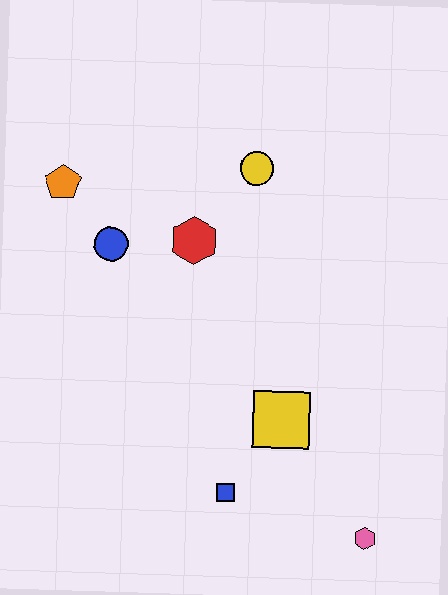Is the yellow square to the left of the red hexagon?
No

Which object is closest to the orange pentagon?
The blue circle is closest to the orange pentagon.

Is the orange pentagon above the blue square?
Yes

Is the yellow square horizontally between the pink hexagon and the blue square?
Yes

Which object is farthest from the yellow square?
The orange pentagon is farthest from the yellow square.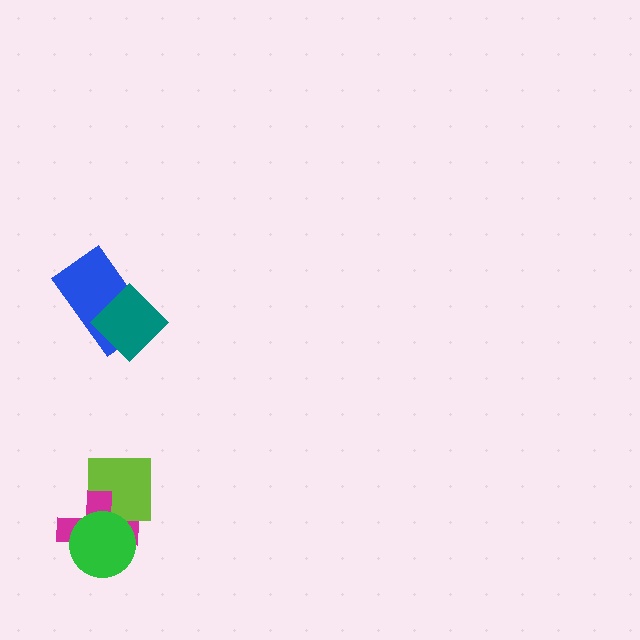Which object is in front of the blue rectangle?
The teal diamond is in front of the blue rectangle.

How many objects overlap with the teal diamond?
1 object overlaps with the teal diamond.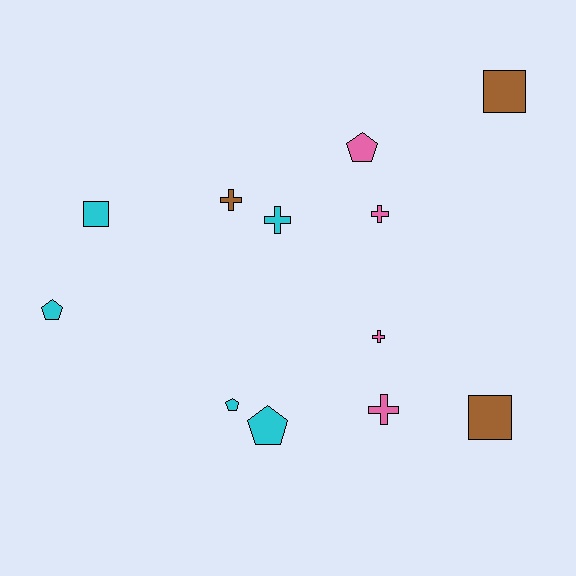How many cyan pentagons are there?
There are 3 cyan pentagons.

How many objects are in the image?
There are 12 objects.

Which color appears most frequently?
Cyan, with 5 objects.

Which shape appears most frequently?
Cross, with 5 objects.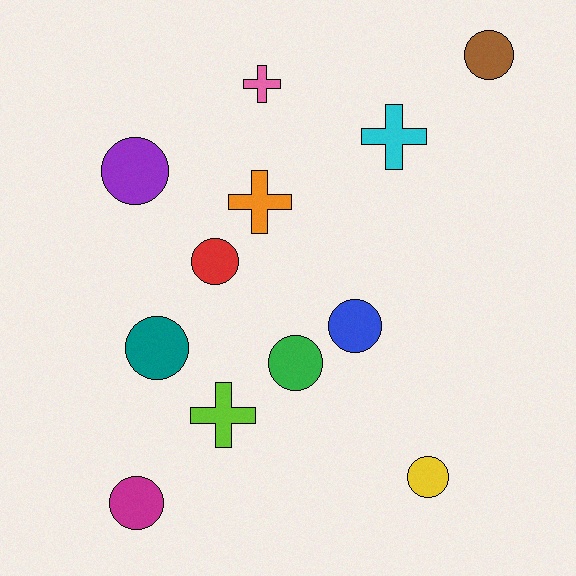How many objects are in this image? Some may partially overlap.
There are 12 objects.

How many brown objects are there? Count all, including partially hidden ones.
There is 1 brown object.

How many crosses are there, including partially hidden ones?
There are 4 crosses.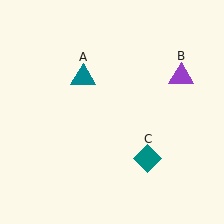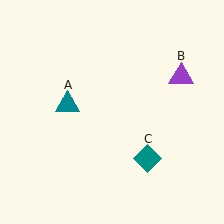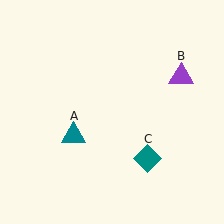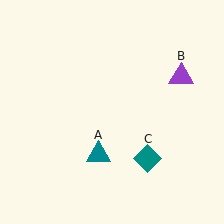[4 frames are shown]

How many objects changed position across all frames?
1 object changed position: teal triangle (object A).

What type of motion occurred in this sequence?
The teal triangle (object A) rotated counterclockwise around the center of the scene.